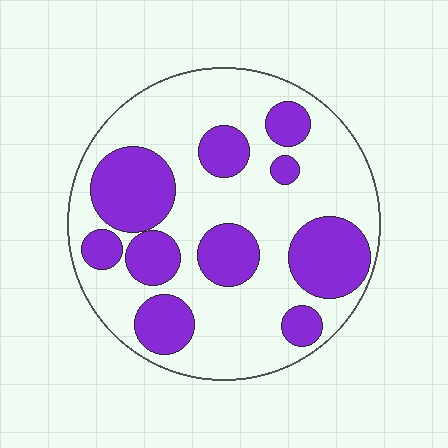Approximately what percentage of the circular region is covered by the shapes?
Approximately 35%.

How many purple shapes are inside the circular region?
10.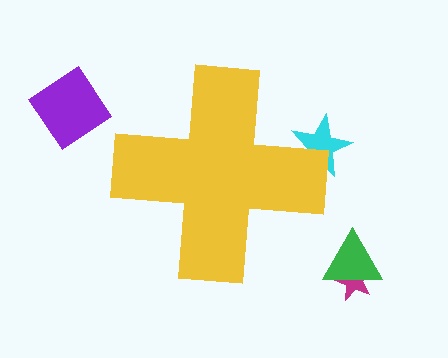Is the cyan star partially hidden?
Yes, the cyan star is partially hidden behind the yellow cross.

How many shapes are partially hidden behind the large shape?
1 shape is partially hidden.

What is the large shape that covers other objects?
A yellow cross.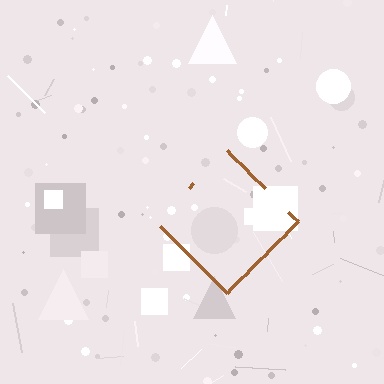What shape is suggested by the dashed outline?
The dashed outline suggests a diamond.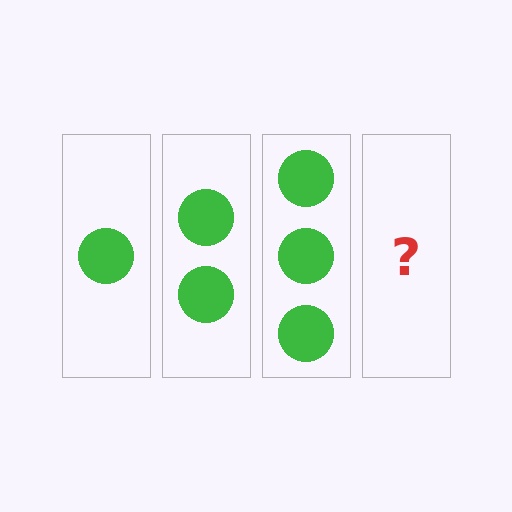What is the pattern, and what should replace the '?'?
The pattern is that each step adds one more circle. The '?' should be 4 circles.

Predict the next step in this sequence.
The next step is 4 circles.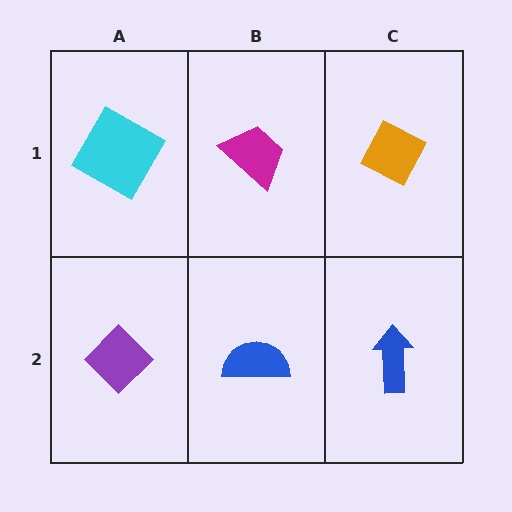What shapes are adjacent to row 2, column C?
An orange diamond (row 1, column C), a blue semicircle (row 2, column B).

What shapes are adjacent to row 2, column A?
A cyan square (row 1, column A), a blue semicircle (row 2, column B).